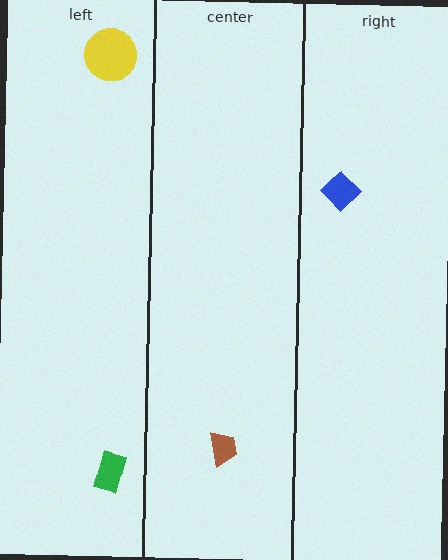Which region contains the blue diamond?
The right region.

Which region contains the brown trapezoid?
The center region.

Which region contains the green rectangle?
The left region.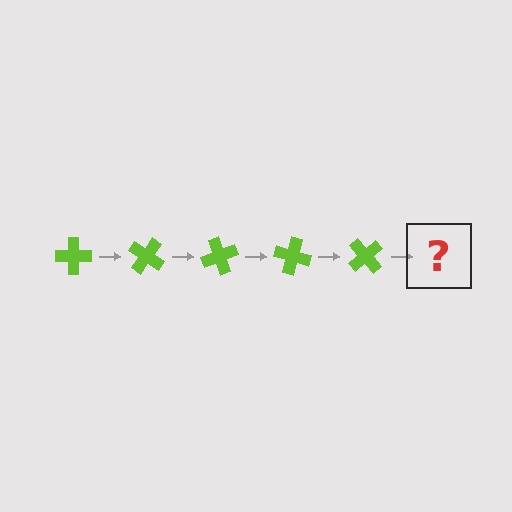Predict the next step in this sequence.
The next step is a lime cross rotated 175 degrees.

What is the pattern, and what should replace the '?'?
The pattern is that the cross rotates 35 degrees each step. The '?' should be a lime cross rotated 175 degrees.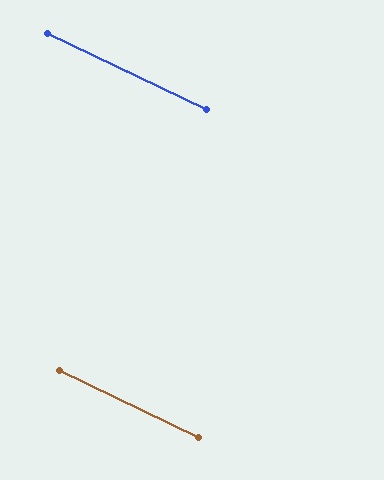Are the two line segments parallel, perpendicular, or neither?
Parallel — their directions differ by only 0.3°.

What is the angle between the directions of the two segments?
Approximately 0 degrees.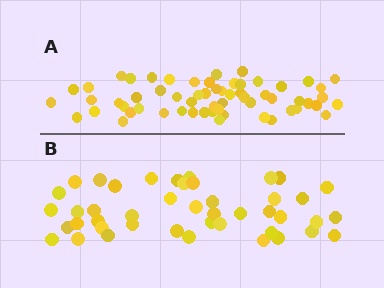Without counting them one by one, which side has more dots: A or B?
Region A (the top region) has more dots.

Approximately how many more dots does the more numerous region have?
Region A has approximately 15 more dots than region B.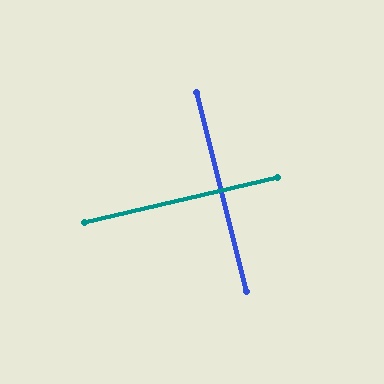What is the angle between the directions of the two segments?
Approximately 89 degrees.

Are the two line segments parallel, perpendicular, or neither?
Perpendicular — they meet at approximately 89°.